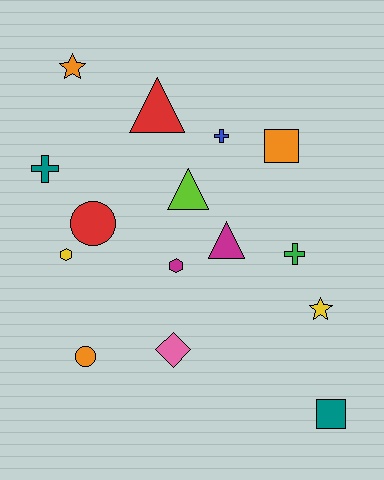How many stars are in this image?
There are 2 stars.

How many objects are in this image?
There are 15 objects.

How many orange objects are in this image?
There are 3 orange objects.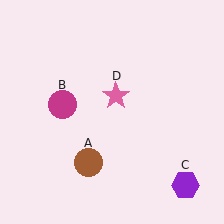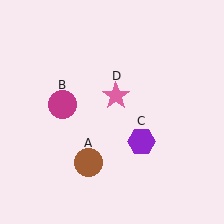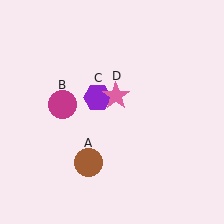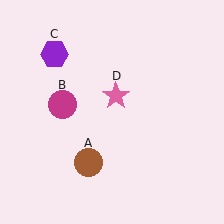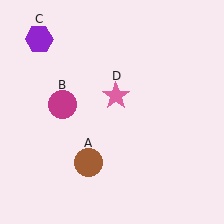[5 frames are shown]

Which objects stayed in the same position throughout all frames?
Brown circle (object A) and magenta circle (object B) and pink star (object D) remained stationary.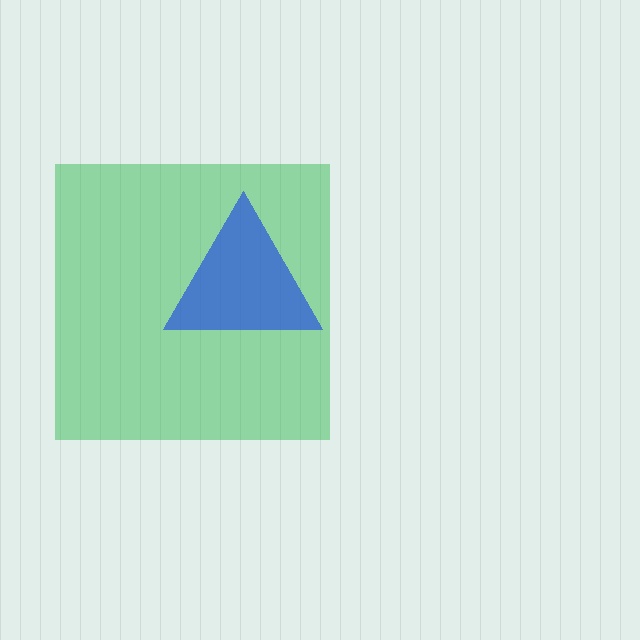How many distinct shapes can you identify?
There are 2 distinct shapes: a green square, a blue triangle.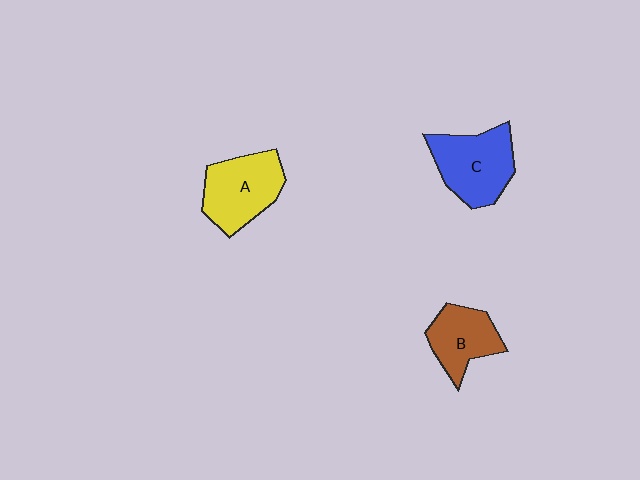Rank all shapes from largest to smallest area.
From largest to smallest: C (blue), A (yellow), B (brown).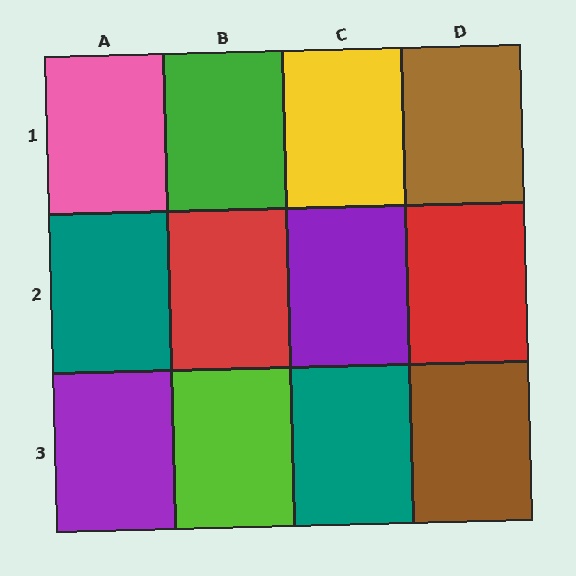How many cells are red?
2 cells are red.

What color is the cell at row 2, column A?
Teal.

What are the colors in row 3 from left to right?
Purple, lime, teal, brown.